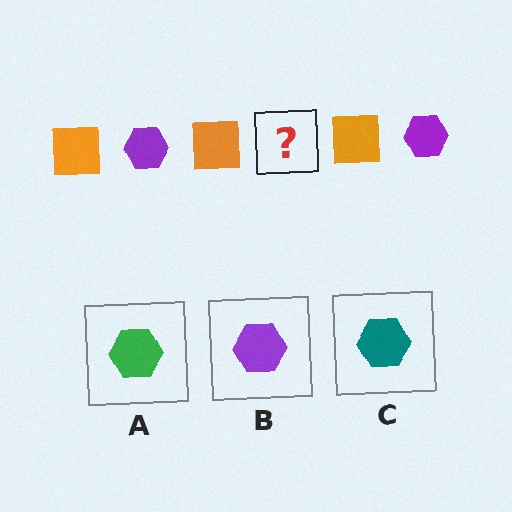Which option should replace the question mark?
Option B.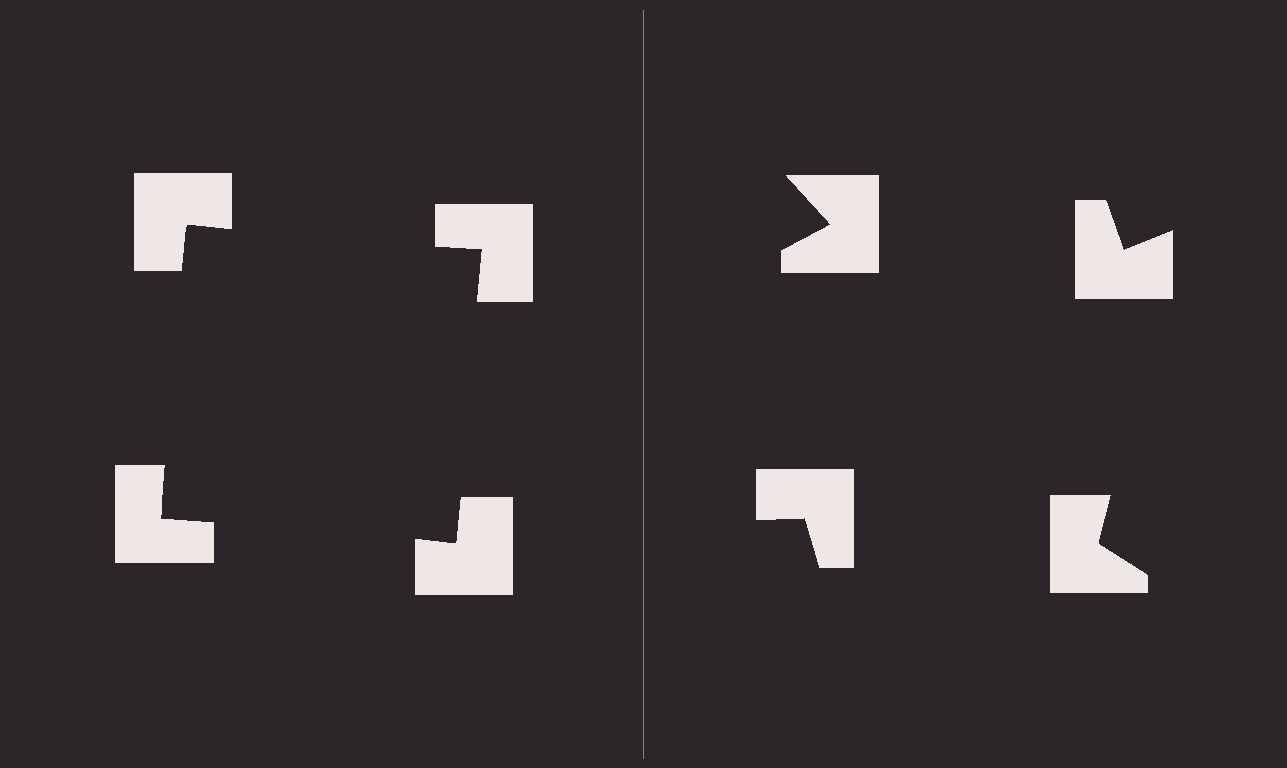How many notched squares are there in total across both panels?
8 — 4 on each side.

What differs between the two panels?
The notched squares are positioned identically on both sides; only the wedge orientations differ. On the left they align to a square; on the right they are misaligned.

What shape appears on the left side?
An illusory square.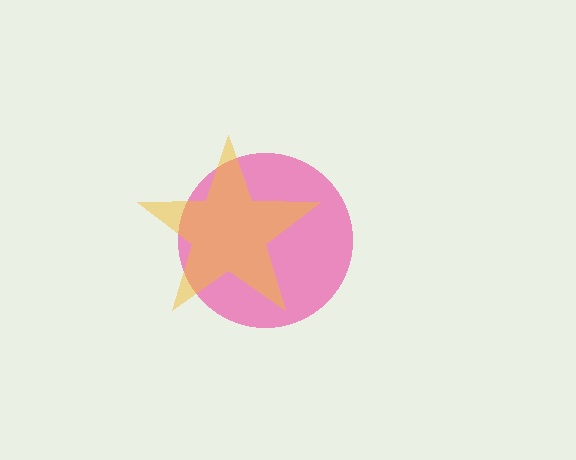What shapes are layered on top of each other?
The layered shapes are: a pink circle, a yellow star.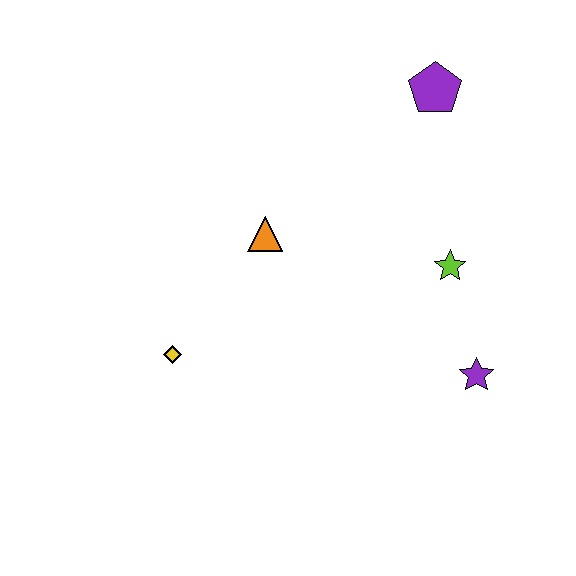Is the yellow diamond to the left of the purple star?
Yes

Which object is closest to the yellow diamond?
The orange triangle is closest to the yellow diamond.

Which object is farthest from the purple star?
The yellow diamond is farthest from the purple star.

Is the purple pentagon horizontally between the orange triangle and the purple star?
Yes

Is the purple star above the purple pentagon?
No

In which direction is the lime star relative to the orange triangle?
The lime star is to the right of the orange triangle.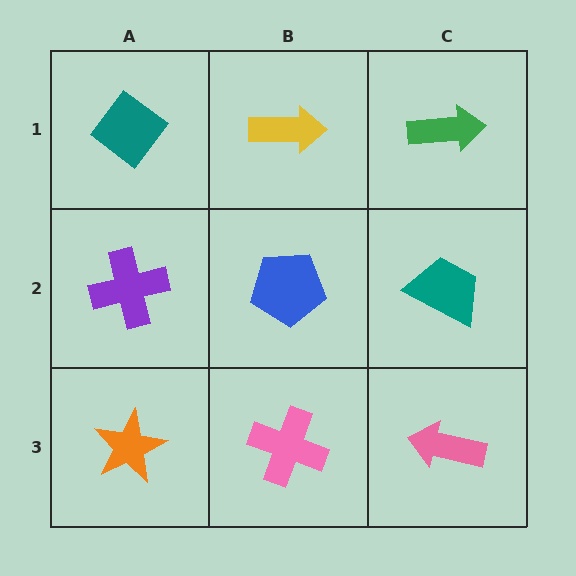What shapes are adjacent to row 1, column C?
A teal trapezoid (row 2, column C), a yellow arrow (row 1, column B).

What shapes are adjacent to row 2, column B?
A yellow arrow (row 1, column B), a pink cross (row 3, column B), a purple cross (row 2, column A), a teal trapezoid (row 2, column C).